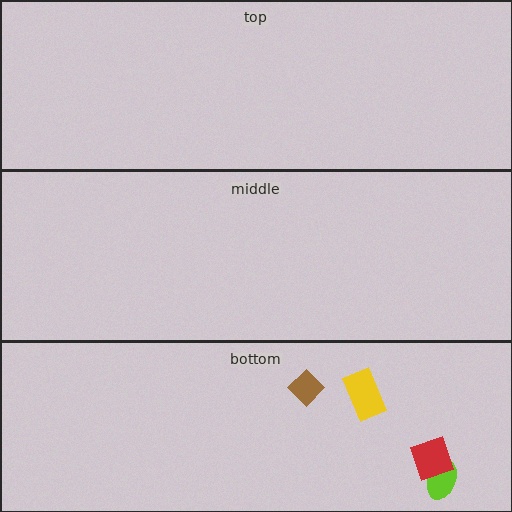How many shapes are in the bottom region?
4.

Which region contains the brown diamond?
The bottom region.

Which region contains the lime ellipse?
The bottom region.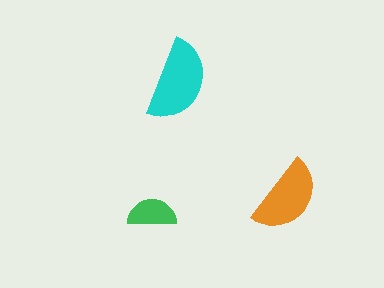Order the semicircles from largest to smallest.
the cyan one, the orange one, the green one.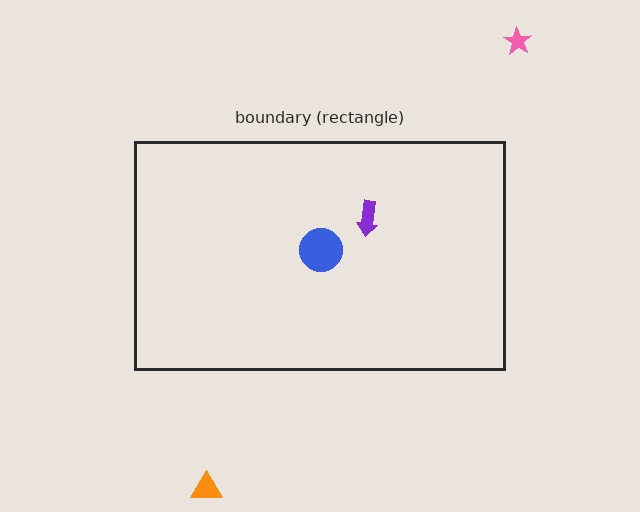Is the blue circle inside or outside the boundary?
Inside.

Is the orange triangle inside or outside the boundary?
Outside.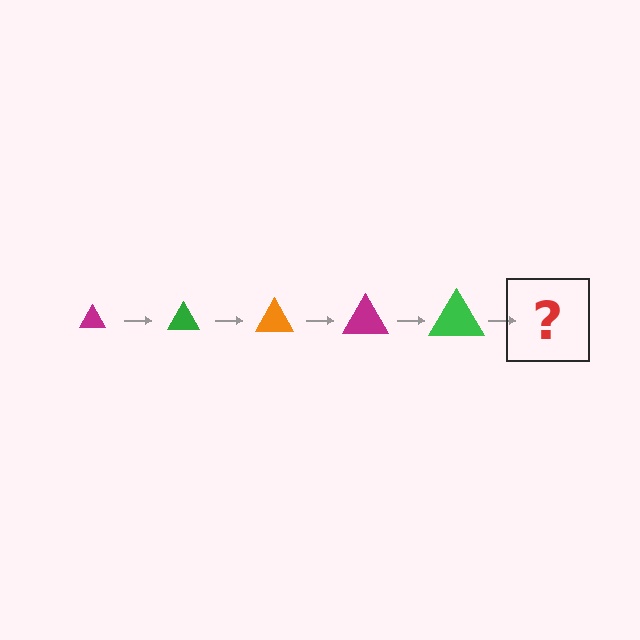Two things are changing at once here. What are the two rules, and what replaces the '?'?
The two rules are that the triangle grows larger each step and the color cycles through magenta, green, and orange. The '?' should be an orange triangle, larger than the previous one.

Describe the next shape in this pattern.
It should be an orange triangle, larger than the previous one.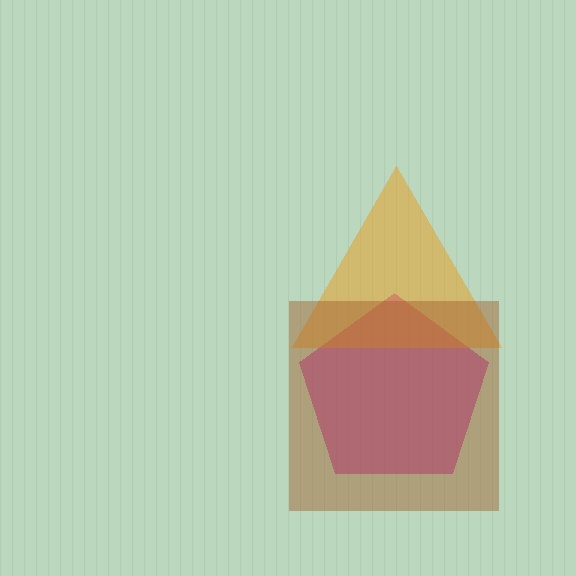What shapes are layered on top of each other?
The layered shapes are: a magenta pentagon, an orange triangle, a brown square.